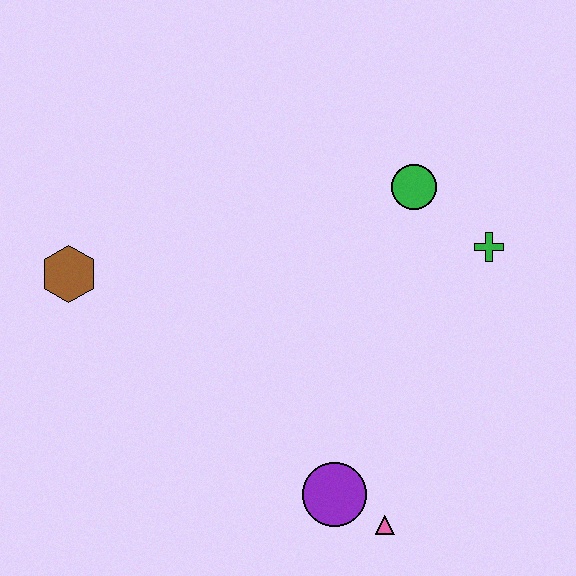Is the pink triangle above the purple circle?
No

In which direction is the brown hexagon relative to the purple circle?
The brown hexagon is to the left of the purple circle.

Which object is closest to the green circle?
The green cross is closest to the green circle.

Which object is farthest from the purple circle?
The brown hexagon is farthest from the purple circle.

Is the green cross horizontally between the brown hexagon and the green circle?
No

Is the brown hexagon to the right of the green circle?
No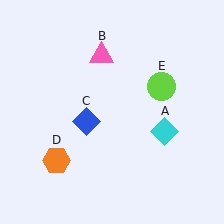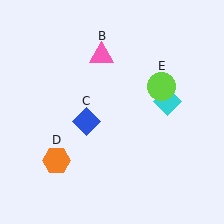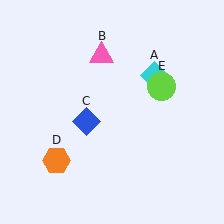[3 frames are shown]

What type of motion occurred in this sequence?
The cyan diamond (object A) rotated counterclockwise around the center of the scene.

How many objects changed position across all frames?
1 object changed position: cyan diamond (object A).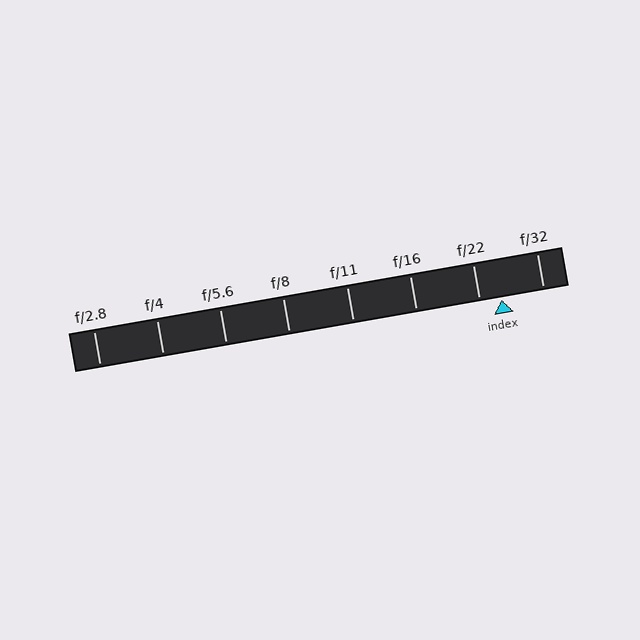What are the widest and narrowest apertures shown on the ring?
The widest aperture shown is f/2.8 and the narrowest is f/32.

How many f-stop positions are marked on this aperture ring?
There are 8 f-stop positions marked.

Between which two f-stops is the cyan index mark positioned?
The index mark is between f/22 and f/32.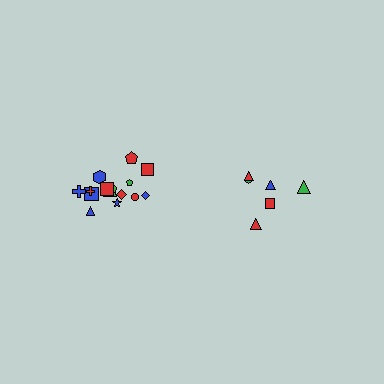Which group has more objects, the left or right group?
The left group.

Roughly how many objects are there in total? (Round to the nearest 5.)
Roughly 20 objects in total.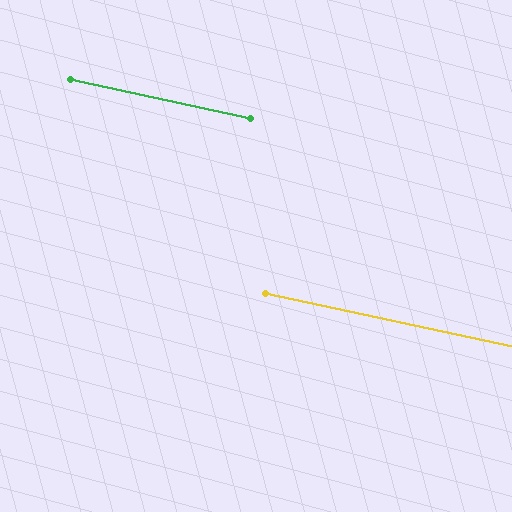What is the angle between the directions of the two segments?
Approximately 0 degrees.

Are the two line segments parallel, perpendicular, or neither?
Parallel — their directions differ by only 0.3°.